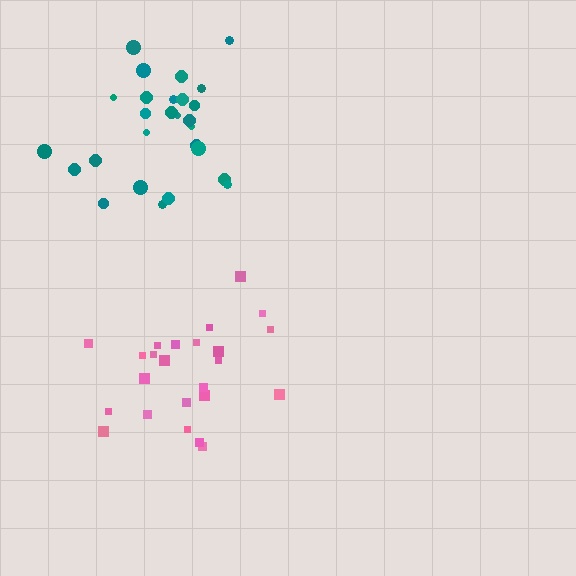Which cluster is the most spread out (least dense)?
Teal.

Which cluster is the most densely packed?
Pink.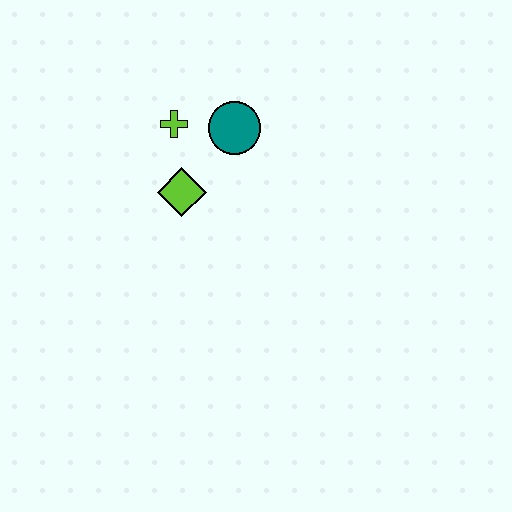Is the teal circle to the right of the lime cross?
Yes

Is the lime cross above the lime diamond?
Yes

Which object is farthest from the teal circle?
The lime diamond is farthest from the teal circle.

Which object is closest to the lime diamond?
The lime cross is closest to the lime diamond.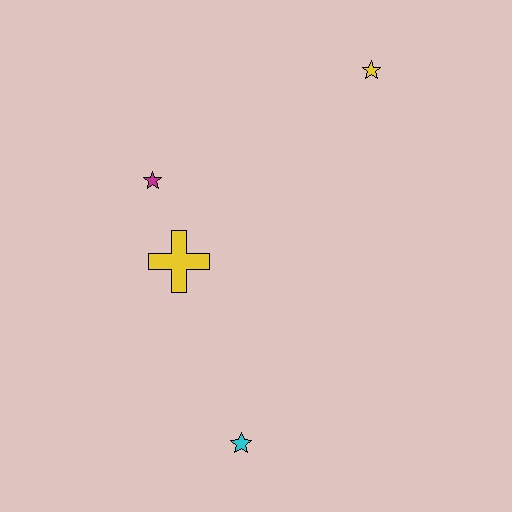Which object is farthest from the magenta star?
The cyan star is farthest from the magenta star.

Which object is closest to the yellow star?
The magenta star is closest to the yellow star.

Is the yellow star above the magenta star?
Yes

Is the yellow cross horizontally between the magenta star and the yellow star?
Yes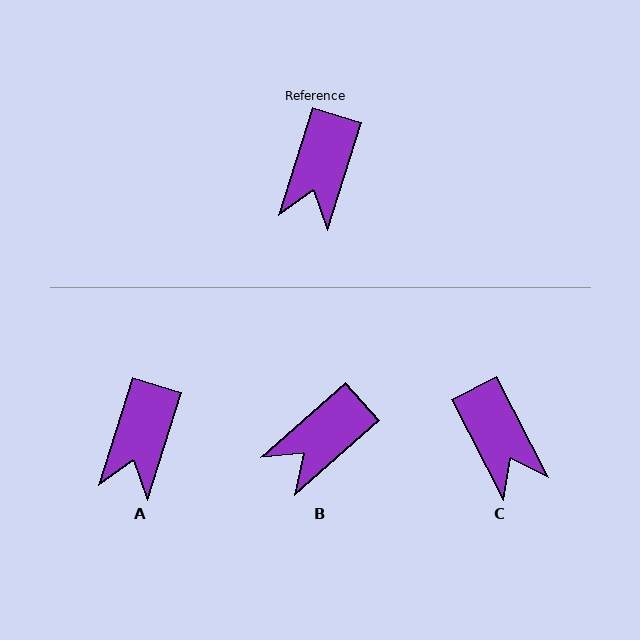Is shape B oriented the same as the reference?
No, it is off by about 31 degrees.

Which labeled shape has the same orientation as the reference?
A.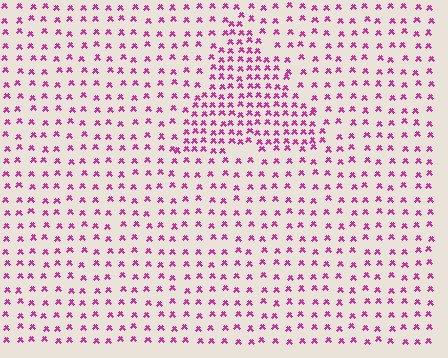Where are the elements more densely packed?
The elements are more densely packed inside the triangle boundary.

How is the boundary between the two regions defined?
The boundary is defined by a change in element density (approximately 2.0x ratio). All elements are the same color, size, and shape.